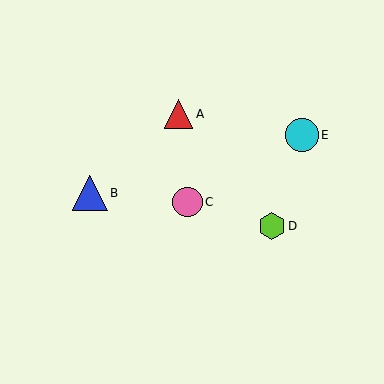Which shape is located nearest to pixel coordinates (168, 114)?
The red triangle (labeled A) at (179, 114) is nearest to that location.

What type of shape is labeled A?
Shape A is a red triangle.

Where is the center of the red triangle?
The center of the red triangle is at (179, 114).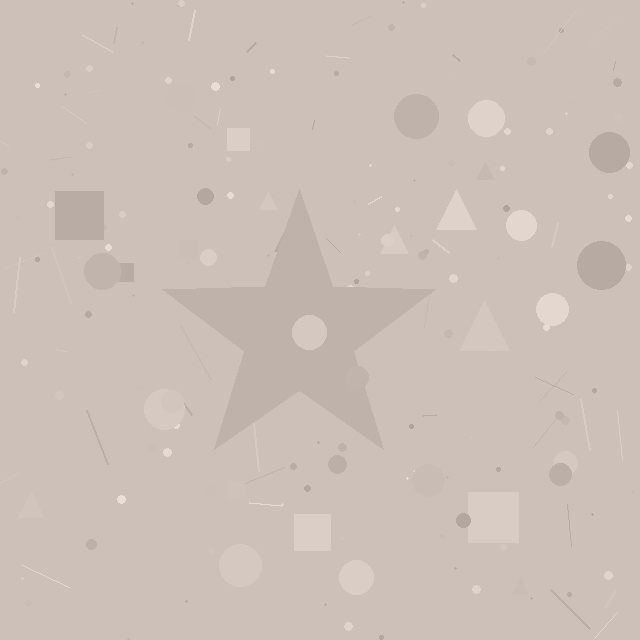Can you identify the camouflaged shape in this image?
The camouflaged shape is a star.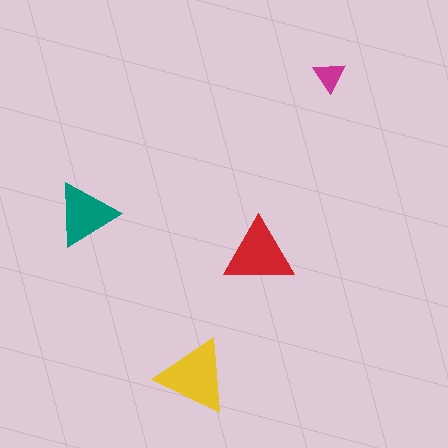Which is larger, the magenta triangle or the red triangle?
The red one.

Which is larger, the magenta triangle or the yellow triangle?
The yellow one.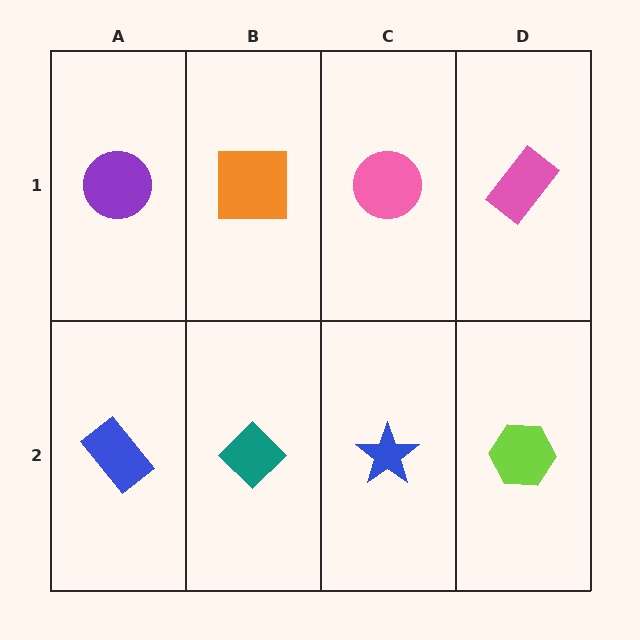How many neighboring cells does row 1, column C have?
3.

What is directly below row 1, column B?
A teal diamond.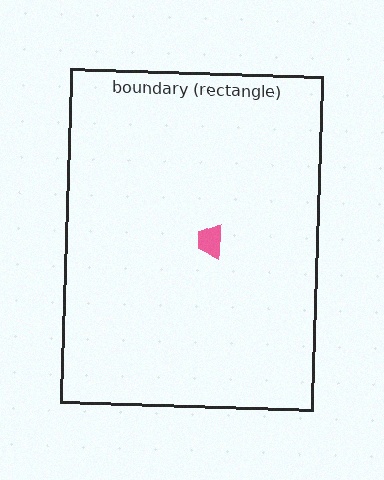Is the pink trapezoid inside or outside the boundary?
Inside.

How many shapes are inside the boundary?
1 inside, 0 outside.